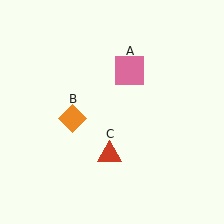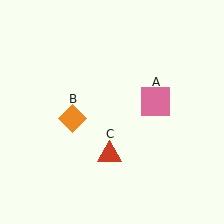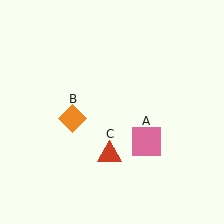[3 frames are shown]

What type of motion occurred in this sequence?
The pink square (object A) rotated clockwise around the center of the scene.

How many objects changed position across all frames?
1 object changed position: pink square (object A).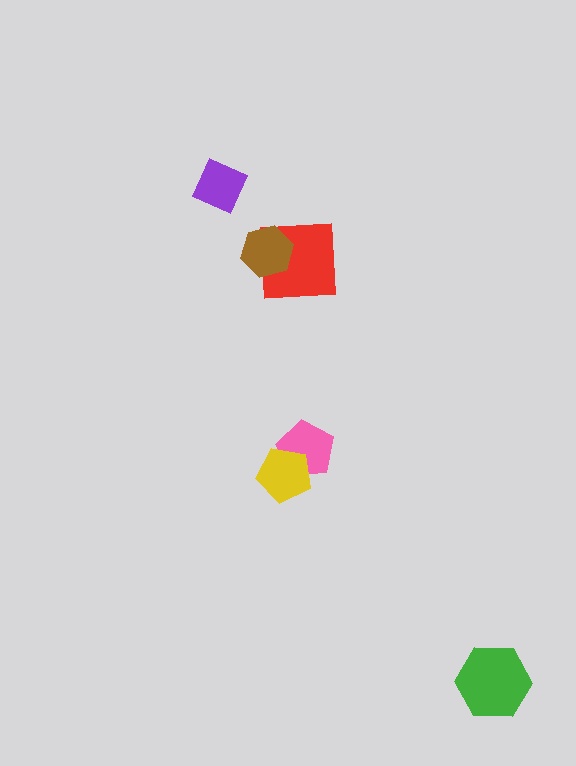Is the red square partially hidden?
Yes, it is partially covered by another shape.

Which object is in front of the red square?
The brown hexagon is in front of the red square.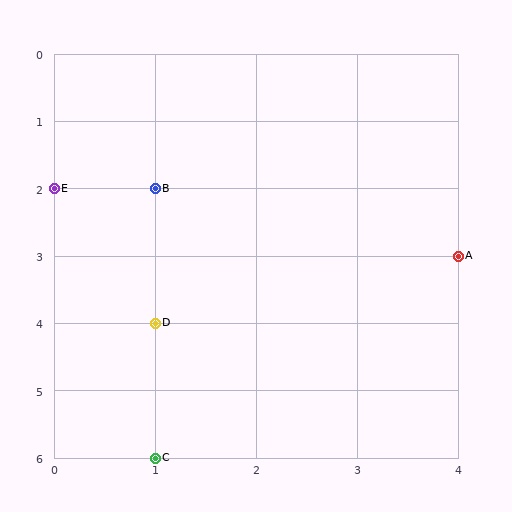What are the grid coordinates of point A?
Point A is at grid coordinates (4, 3).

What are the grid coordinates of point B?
Point B is at grid coordinates (1, 2).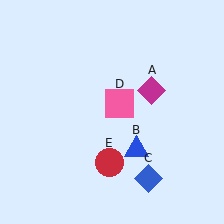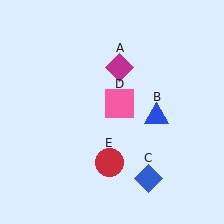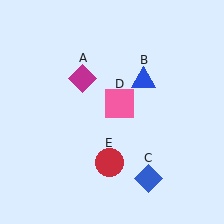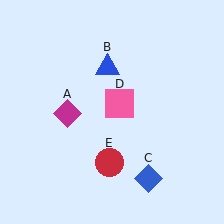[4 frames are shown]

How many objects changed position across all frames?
2 objects changed position: magenta diamond (object A), blue triangle (object B).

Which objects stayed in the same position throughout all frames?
Blue diamond (object C) and pink square (object D) and red circle (object E) remained stationary.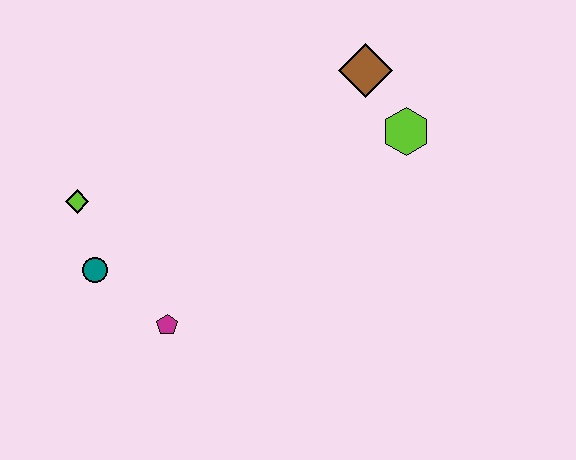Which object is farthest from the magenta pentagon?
The brown diamond is farthest from the magenta pentagon.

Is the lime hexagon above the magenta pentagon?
Yes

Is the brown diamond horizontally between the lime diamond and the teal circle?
No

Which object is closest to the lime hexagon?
The brown diamond is closest to the lime hexagon.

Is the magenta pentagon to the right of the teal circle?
Yes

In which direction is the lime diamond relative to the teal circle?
The lime diamond is above the teal circle.